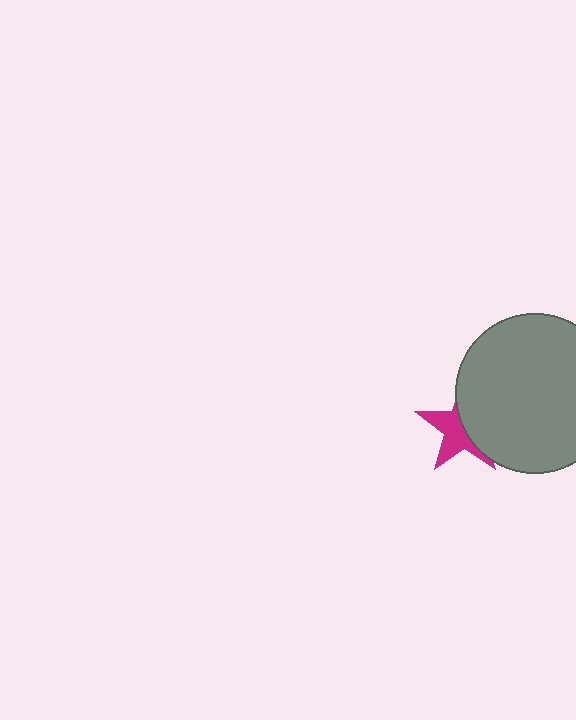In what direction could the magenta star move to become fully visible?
The magenta star could move left. That would shift it out from behind the gray circle entirely.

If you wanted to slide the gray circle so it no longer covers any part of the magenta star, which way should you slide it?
Slide it right — that is the most direct way to separate the two shapes.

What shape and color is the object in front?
The object in front is a gray circle.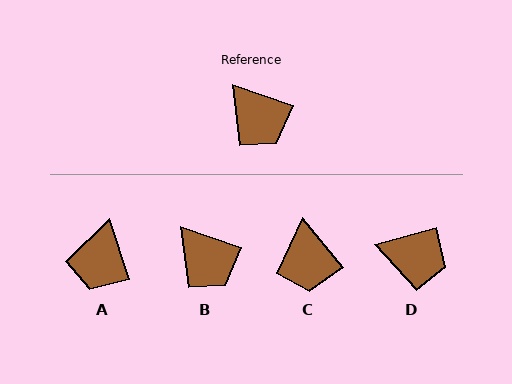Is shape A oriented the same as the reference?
No, it is off by about 52 degrees.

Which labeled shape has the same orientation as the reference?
B.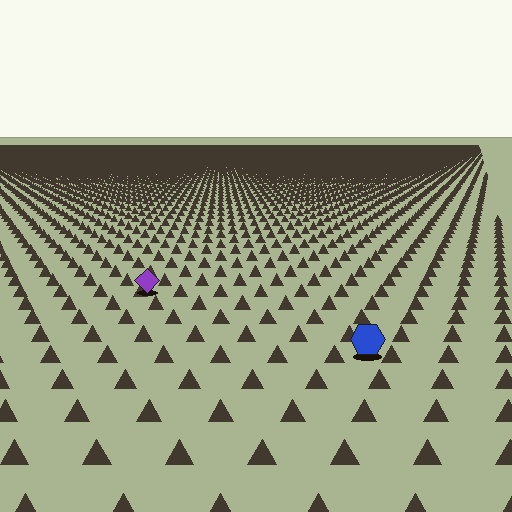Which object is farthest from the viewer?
The purple diamond is farthest from the viewer. It appears smaller and the ground texture around it is denser.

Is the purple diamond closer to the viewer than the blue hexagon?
No. The blue hexagon is closer — you can tell from the texture gradient: the ground texture is coarser near it.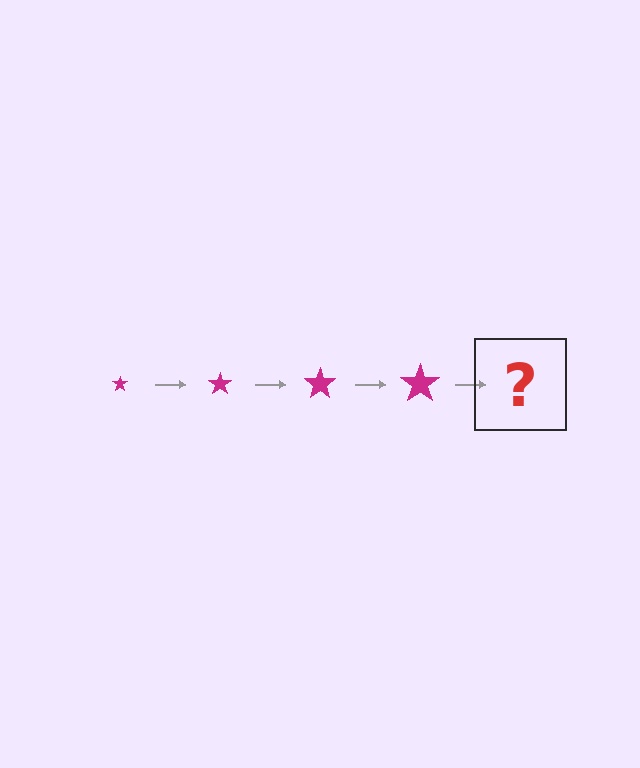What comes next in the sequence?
The next element should be a magenta star, larger than the previous one.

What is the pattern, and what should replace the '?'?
The pattern is that the star gets progressively larger each step. The '?' should be a magenta star, larger than the previous one.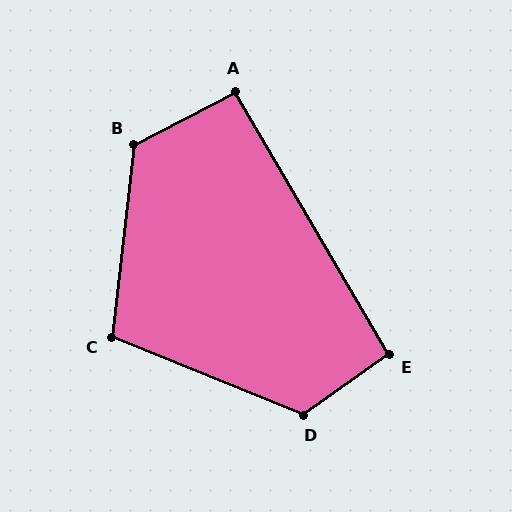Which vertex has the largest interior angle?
B, at approximately 124 degrees.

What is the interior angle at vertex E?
Approximately 95 degrees (approximately right).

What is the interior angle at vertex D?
Approximately 123 degrees (obtuse).